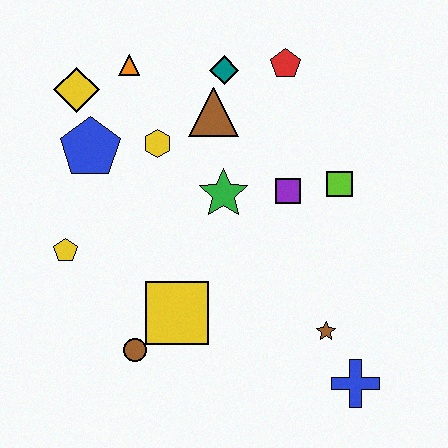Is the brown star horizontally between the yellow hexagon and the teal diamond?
No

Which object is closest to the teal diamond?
The brown triangle is closest to the teal diamond.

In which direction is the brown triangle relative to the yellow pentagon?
The brown triangle is to the right of the yellow pentagon.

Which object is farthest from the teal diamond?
The blue cross is farthest from the teal diamond.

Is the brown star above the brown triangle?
No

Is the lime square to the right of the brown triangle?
Yes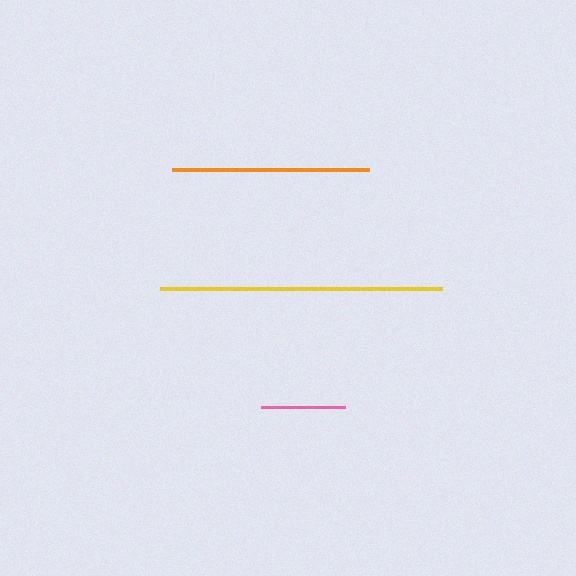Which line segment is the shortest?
The pink line is the shortest at approximately 85 pixels.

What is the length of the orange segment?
The orange segment is approximately 197 pixels long.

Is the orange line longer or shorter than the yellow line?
The yellow line is longer than the orange line.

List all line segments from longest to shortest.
From longest to shortest: yellow, orange, pink.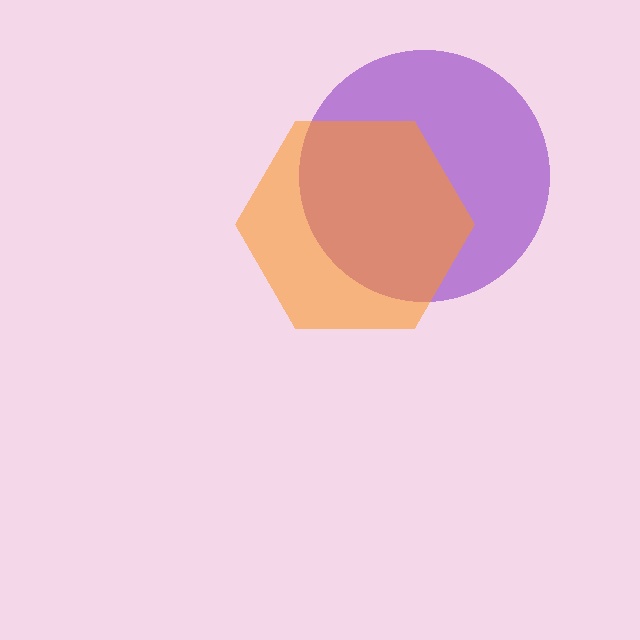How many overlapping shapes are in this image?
There are 2 overlapping shapes in the image.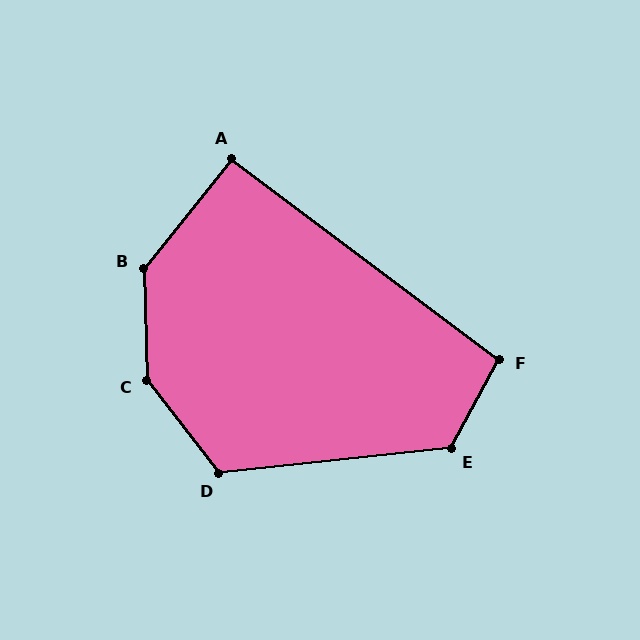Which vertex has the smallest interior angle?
A, at approximately 92 degrees.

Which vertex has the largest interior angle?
C, at approximately 144 degrees.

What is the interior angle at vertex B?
Approximately 140 degrees (obtuse).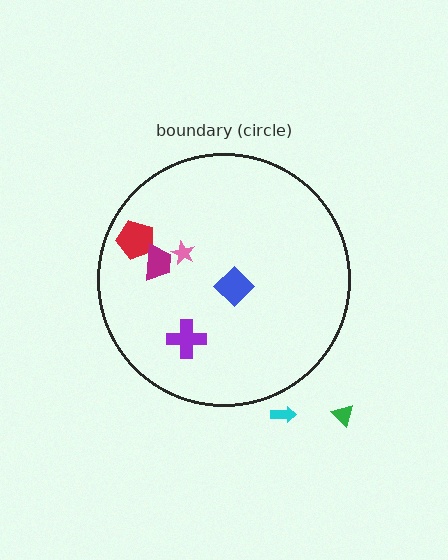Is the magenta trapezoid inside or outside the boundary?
Inside.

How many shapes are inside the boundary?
5 inside, 2 outside.